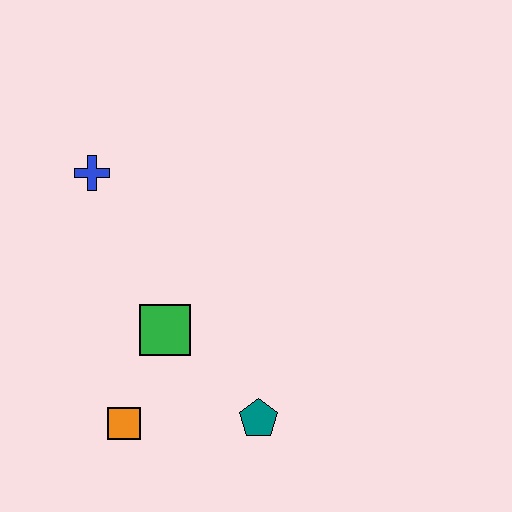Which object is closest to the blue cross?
The green square is closest to the blue cross.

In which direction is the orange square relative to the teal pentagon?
The orange square is to the left of the teal pentagon.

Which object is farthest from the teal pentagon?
The blue cross is farthest from the teal pentagon.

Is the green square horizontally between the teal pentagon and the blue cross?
Yes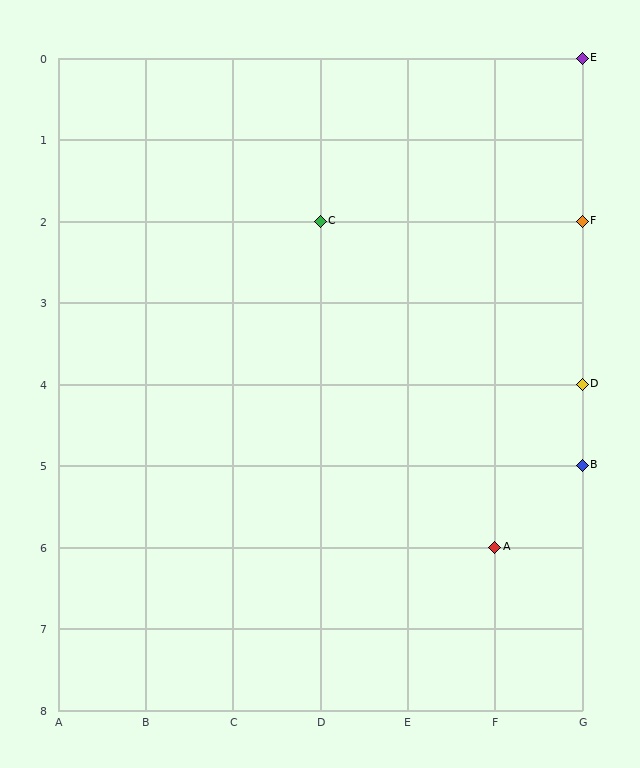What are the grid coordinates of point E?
Point E is at grid coordinates (G, 0).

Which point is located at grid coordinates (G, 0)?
Point E is at (G, 0).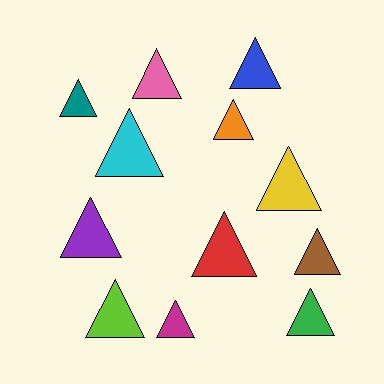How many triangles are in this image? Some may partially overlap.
There are 12 triangles.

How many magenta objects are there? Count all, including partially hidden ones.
There is 1 magenta object.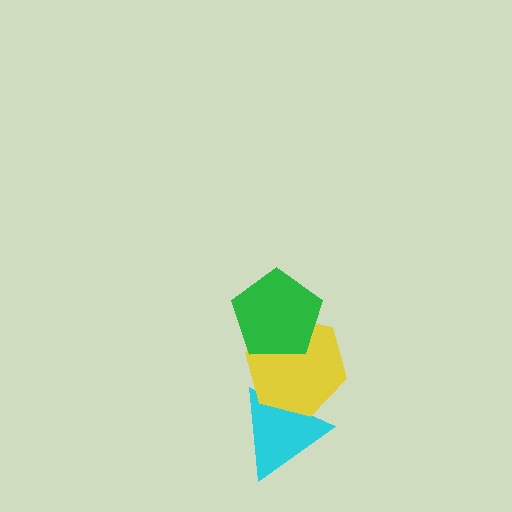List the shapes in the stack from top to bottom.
From top to bottom: the green pentagon, the yellow hexagon, the cyan triangle.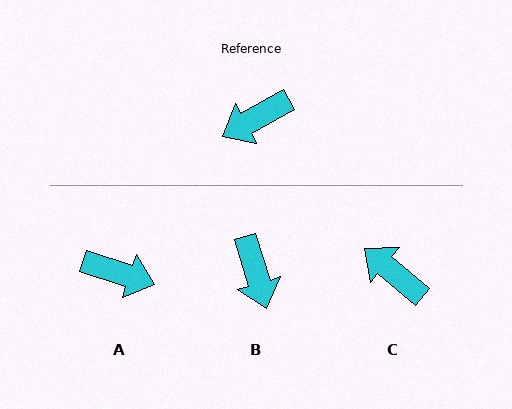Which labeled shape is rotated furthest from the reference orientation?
A, about 133 degrees away.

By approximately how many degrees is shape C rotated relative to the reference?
Approximately 69 degrees clockwise.